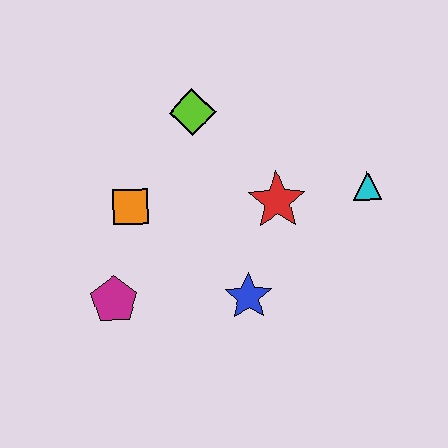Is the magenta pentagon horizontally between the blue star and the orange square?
No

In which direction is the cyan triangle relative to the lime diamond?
The cyan triangle is to the right of the lime diamond.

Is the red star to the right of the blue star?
Yes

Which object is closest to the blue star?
The red star is closest to the blue star.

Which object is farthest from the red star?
The magenta pentagon is farthest from the red star.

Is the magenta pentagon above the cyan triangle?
No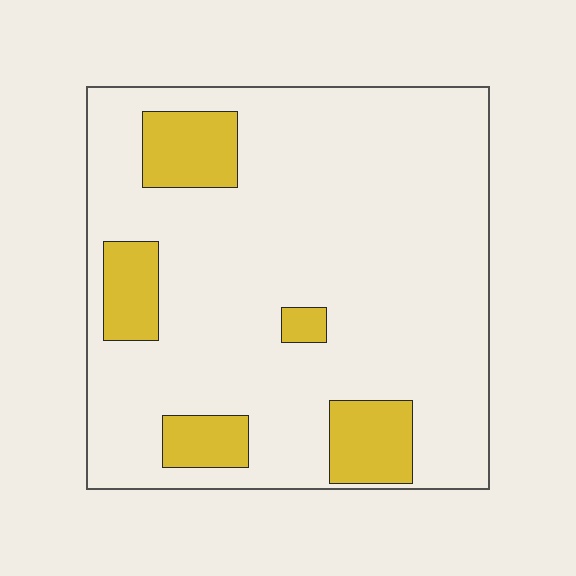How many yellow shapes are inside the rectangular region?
5.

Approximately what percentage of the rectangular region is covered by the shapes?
Approximately 15%.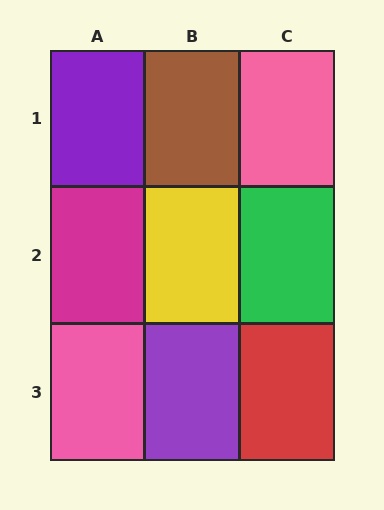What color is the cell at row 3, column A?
Pink.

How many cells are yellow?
1 cell is yellow.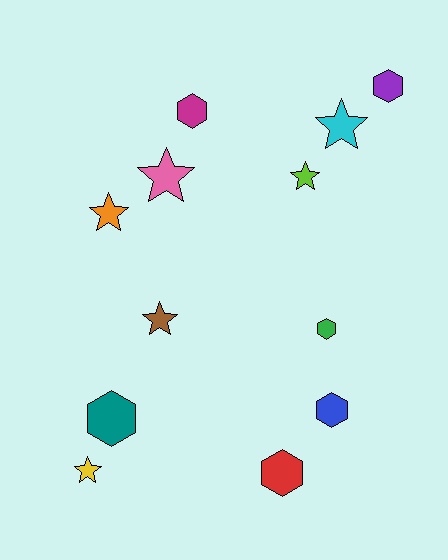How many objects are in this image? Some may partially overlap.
There are 12 objects.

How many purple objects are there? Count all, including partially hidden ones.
There is 1 purple object.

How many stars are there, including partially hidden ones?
There are 6 stars.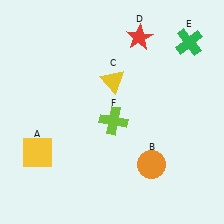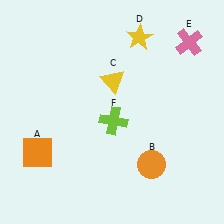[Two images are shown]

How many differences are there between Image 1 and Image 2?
There are 3 differences between the two images.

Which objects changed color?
A changed from yellow to orange. D changed from red to yellow. E changed from green to pink.